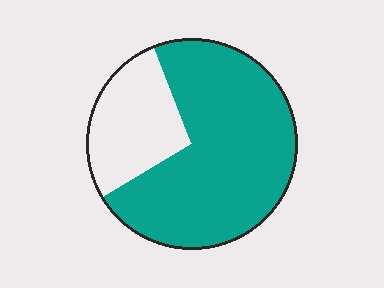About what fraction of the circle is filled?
About three quarters (3/4).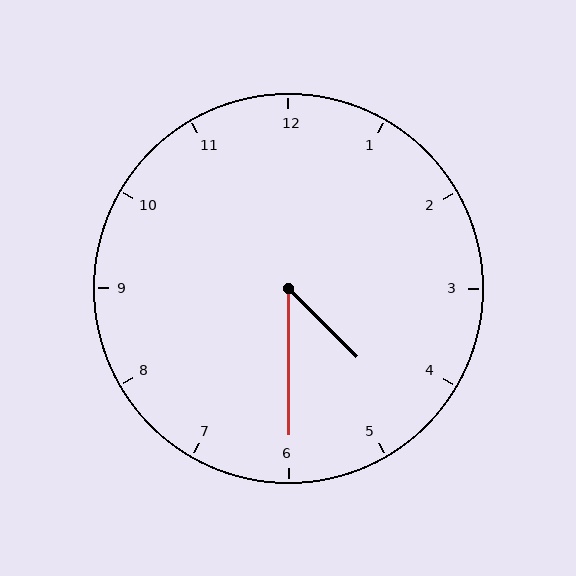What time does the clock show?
4:30.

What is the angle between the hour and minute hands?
Approximately 45 degrees.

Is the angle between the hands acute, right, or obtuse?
It is acute.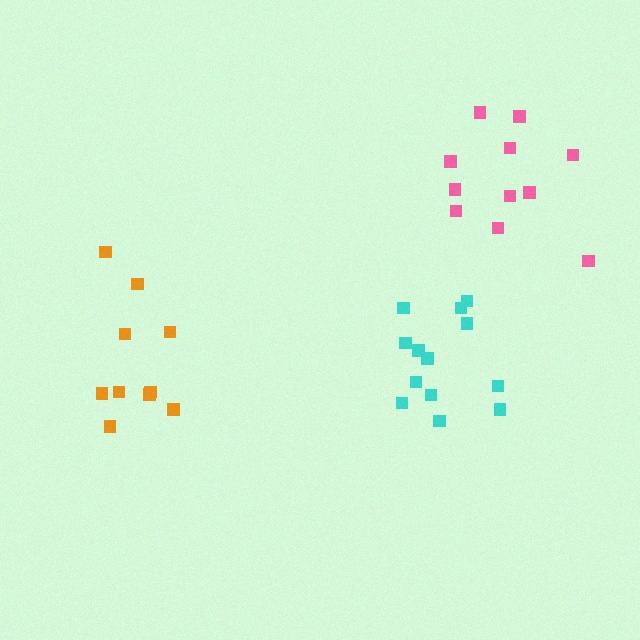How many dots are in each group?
Group 1: 11 dots, Group 2: 10 dots, Group 3: 13 dots (34 total).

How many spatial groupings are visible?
There are 3 spatial groupings.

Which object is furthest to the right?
The pink cluster is rightmost.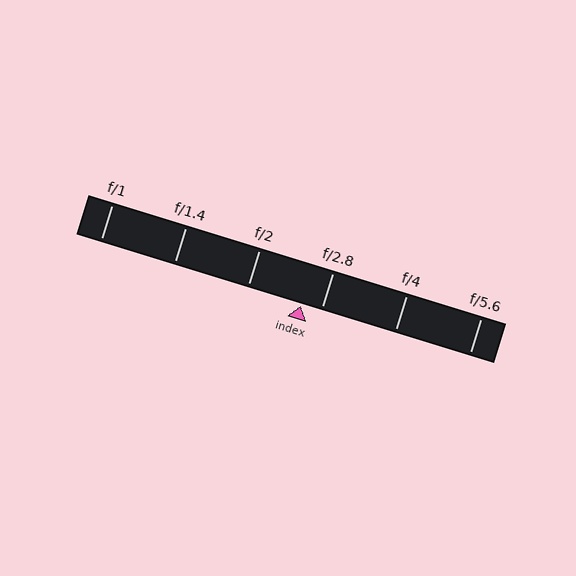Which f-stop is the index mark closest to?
The index mark is closest to f/2.8.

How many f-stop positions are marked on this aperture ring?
There are 6 f-stop positions marked.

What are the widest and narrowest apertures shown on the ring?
The widest aperture shown is f/1 and the narrowest is f/5.6.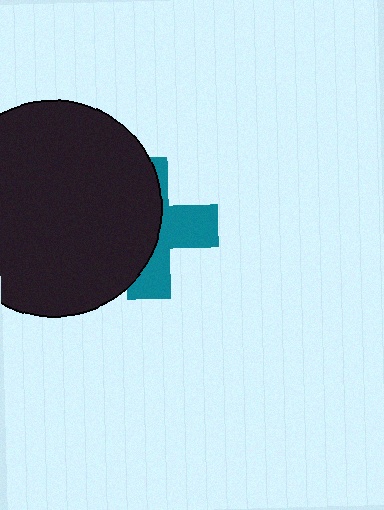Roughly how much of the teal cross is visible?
A small part of it is visible (roughly 43%).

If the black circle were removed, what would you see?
You would see the complete teal cross.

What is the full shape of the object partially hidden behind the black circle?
The partially hidden object is a teal cross.